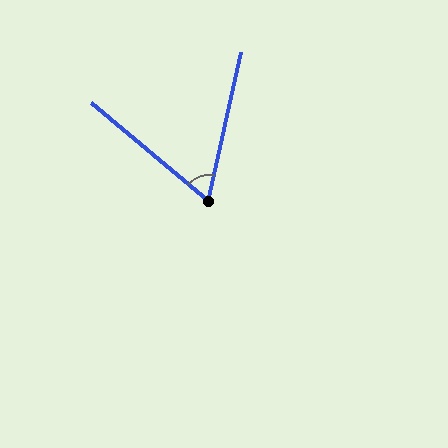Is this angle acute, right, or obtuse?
It is acute.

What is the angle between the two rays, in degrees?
Approximately 62 degrees.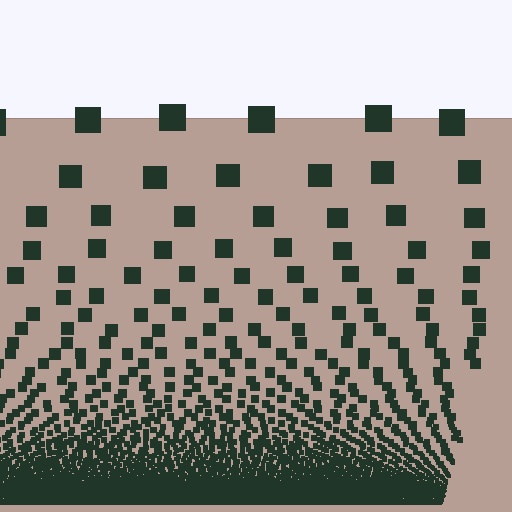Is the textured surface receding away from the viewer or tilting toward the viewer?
The surface appears to tilt toward the viewer. Texture elements get larger and sparser toward the top.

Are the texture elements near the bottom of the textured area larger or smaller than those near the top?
Smaller. The gradient is inverted — elements near the bottom are smaller and denser.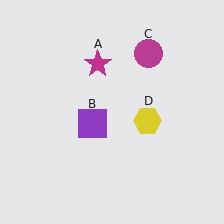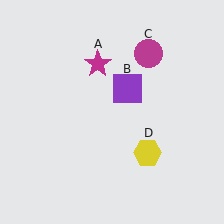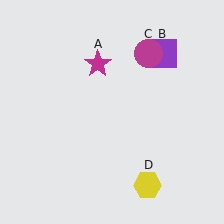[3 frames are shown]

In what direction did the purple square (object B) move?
The purple square (object B) moved up and to the right.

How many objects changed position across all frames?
2 objects changed position: purple square (object B), yellow hexagon (object D).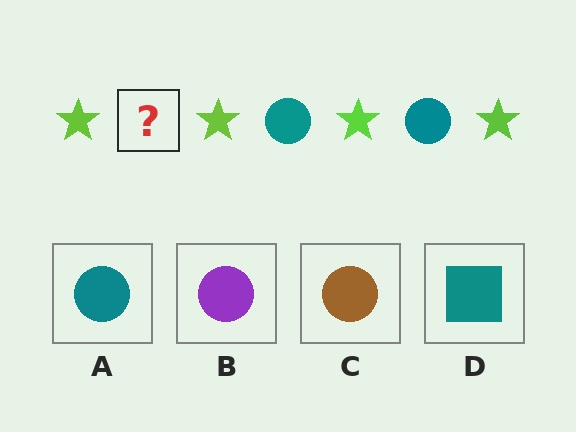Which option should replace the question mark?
Option A.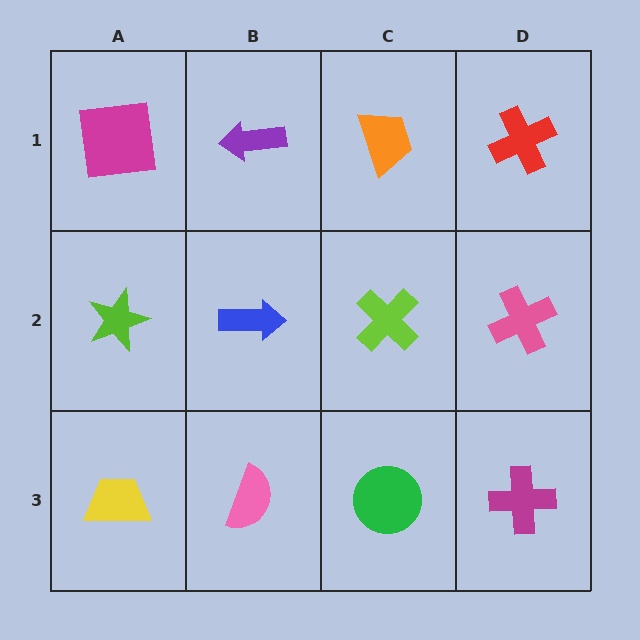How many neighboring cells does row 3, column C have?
3.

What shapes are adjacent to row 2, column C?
An orange trapezoid (row 1, column C), a green circle (row 3, column C), a blue arrow (row 2, column B), a pink cross (row 2, column D).